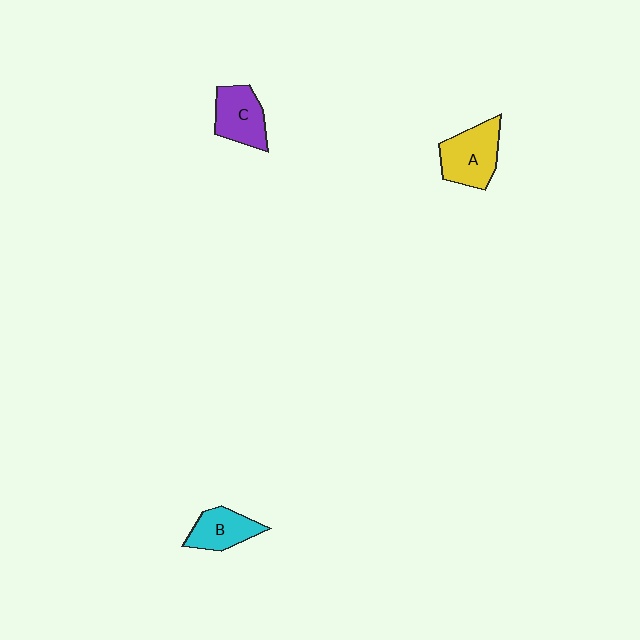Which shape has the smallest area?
Shape B (cyan).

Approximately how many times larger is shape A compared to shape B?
Approximately 1.3 times.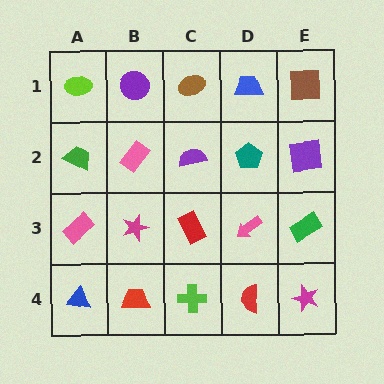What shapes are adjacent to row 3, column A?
A green trapezoid (row 2, column A), a blue triangle (row 4, column A), a magenta star (row 3, column B).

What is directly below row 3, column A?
A blue triangle.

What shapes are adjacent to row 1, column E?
A purple square (row 2, column E), a blue trapezoid (row 1, column D).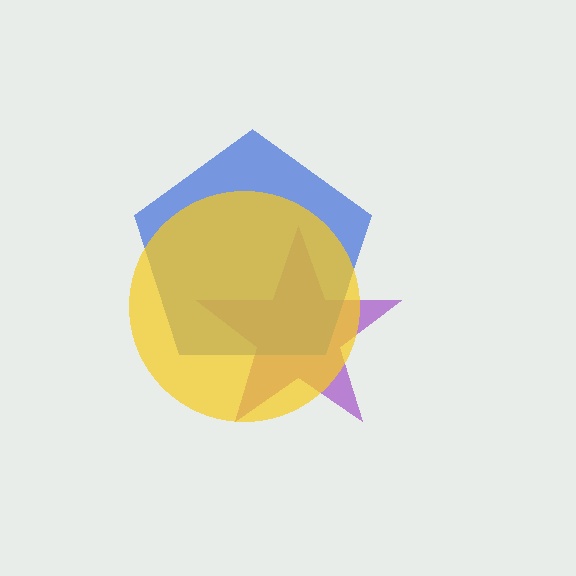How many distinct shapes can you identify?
There are 3 distinct shapes: a purple star, a blue pentagon, a yellow circle.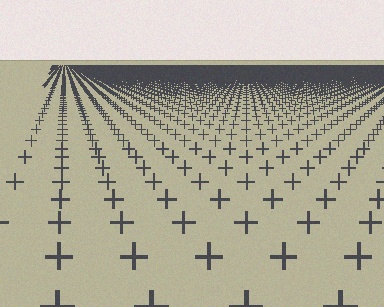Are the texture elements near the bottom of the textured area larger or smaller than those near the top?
Larger. Near the bottom, elements are closer to the viewer and appear at a bigger on-screen size.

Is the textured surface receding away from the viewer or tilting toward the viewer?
The surface is receding away from the viewer. Texture elements get smaller and denser toward the top.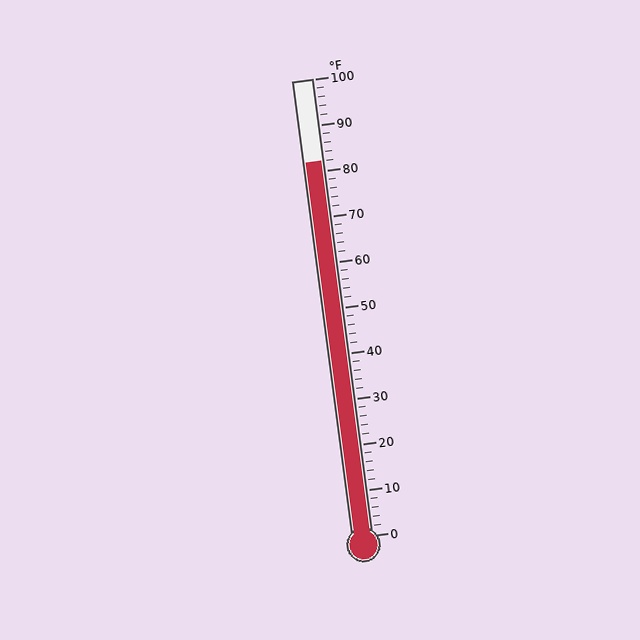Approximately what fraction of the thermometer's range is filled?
The thermometer is filled to approximately 80% of its range.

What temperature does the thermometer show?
The thermometer shows approximately 82°F.